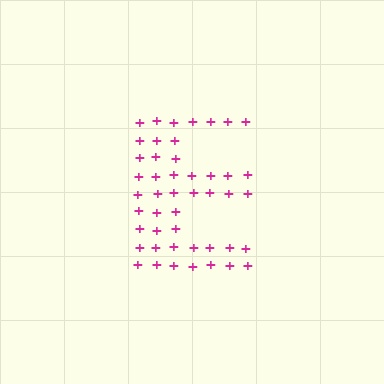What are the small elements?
The small elements are plus signs.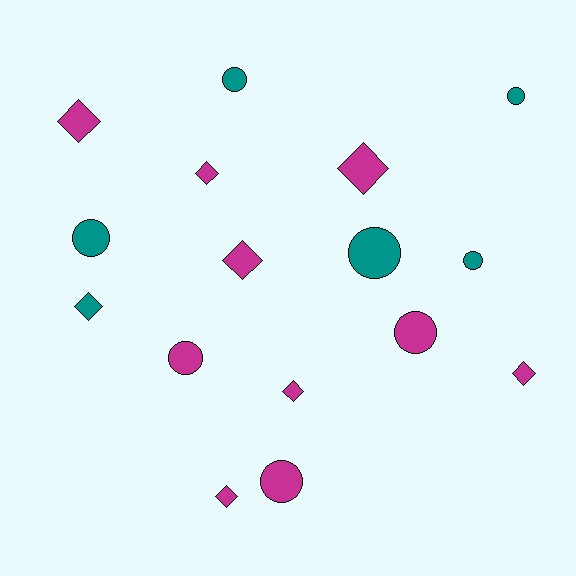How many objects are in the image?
There are 16 objects.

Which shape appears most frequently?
Diamond, with 8 objects.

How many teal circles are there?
There are 5 teal circles.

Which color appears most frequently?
Magenta, with 10 objects.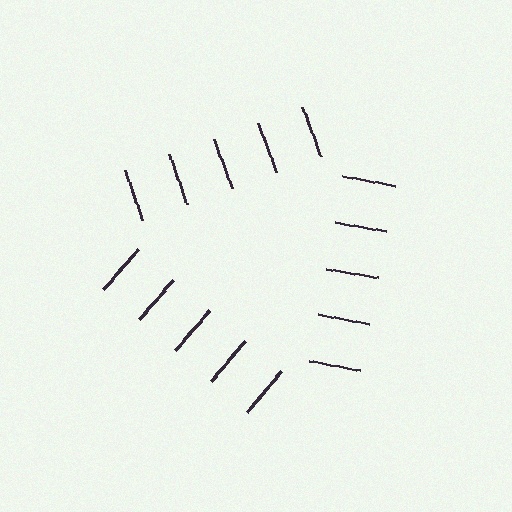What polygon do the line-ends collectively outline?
An illusory triangle — the line segments terminate on its edges but no continuous stroke is drawn.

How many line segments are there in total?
15 — 5 along each of the 3 edges.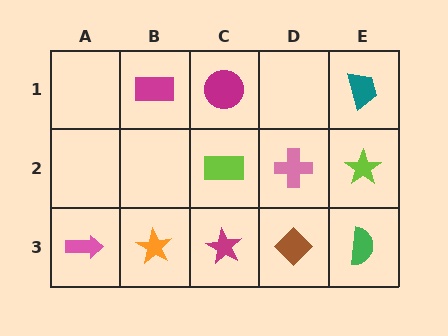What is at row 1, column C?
A magenta circle.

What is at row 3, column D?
A brown diamond.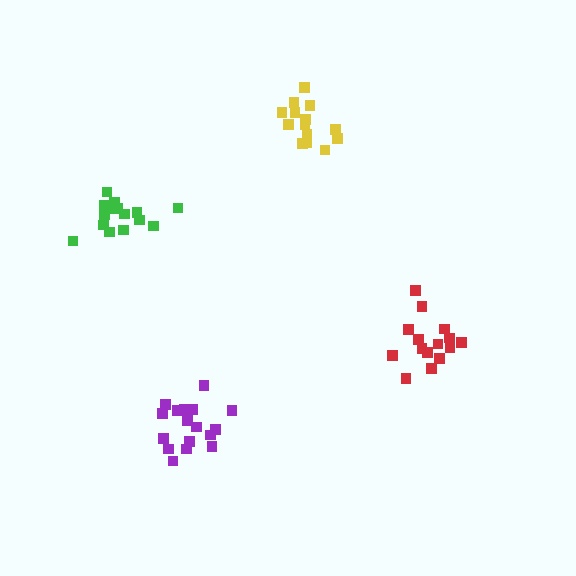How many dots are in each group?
Group 1: 18 dots, Group 2: 15 dots, Group 3: 15 dots, Group 4: 14 dots (62 total).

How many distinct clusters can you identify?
There are 4 distinct clusters.